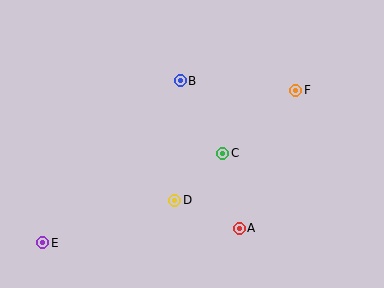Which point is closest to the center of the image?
Point C at (223, 153) is closest to the center.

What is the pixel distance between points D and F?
The distance between D and F is 164 pixels.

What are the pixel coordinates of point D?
Point D is at (175, 200).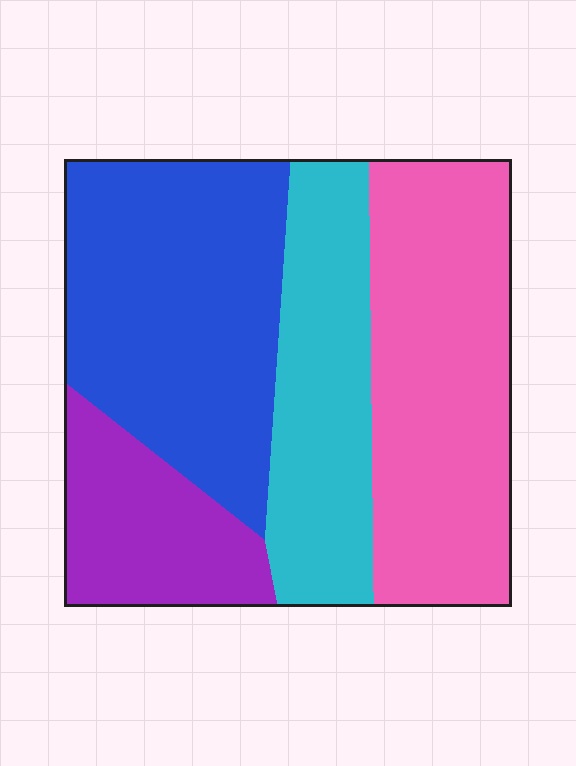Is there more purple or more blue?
Blue.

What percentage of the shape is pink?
Pink covers 31% of the shape.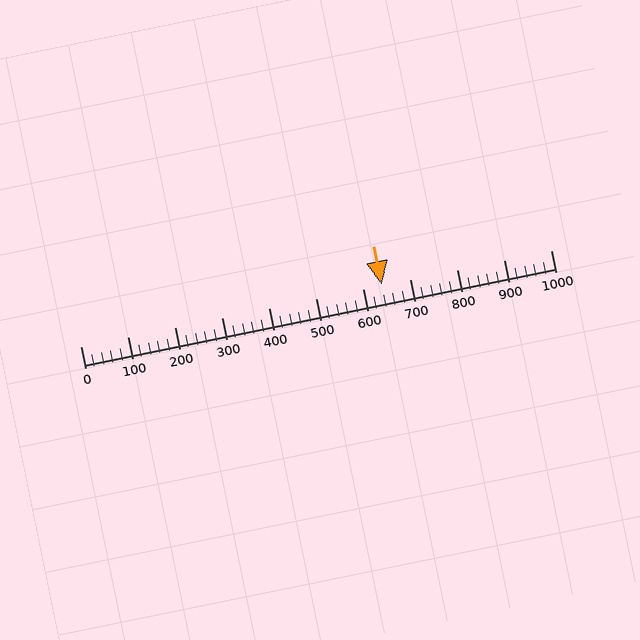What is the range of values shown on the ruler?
The ruler shows values from 0 to 1000.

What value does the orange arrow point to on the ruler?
The orange arrow points to approximately 640.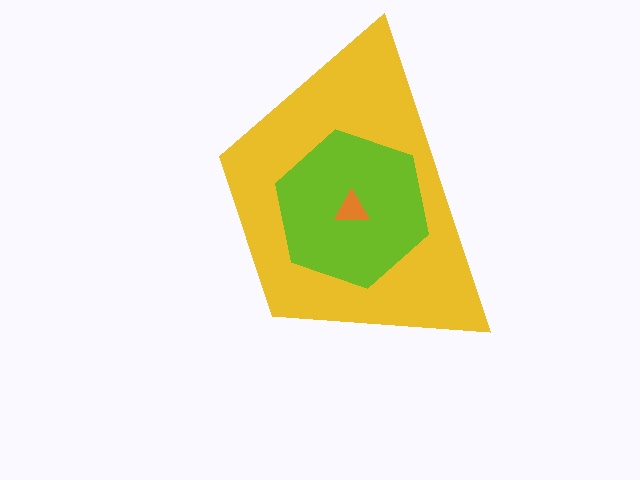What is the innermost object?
The orange triangle.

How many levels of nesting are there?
3.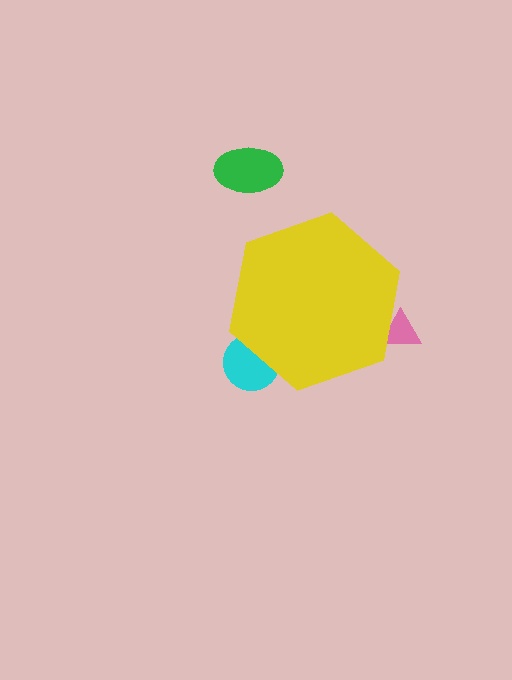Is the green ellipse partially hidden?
No, the green ellipse is fully visible.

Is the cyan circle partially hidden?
Yes, the cyan circle is partially hidden behind the yellow hexagon.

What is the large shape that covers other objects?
A yellow hexagon.